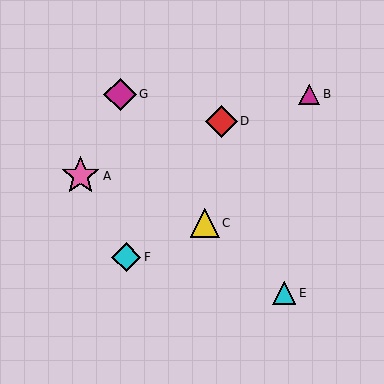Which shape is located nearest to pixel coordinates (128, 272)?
The cyan diamond (labeled F) at (126, 257) is nearest to that location.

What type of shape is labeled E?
Shape E is a cyan triangle.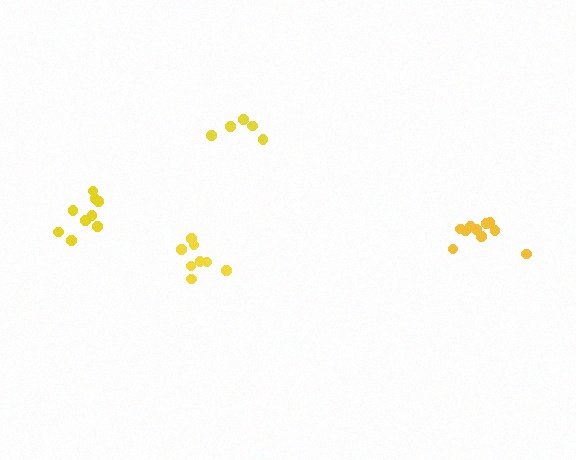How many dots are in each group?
Group 1: 9 dots, Group 2: 5 dots, Group 3: 10 dots, Group 4: 8 dots (32 total).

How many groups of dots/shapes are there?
There are 4 groups.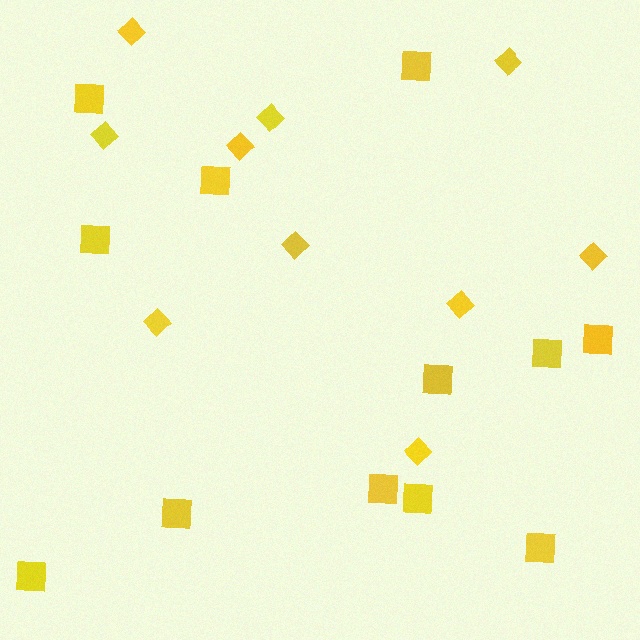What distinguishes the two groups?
There are 2 groups: one group of diamonds (10) and one group of squares (12).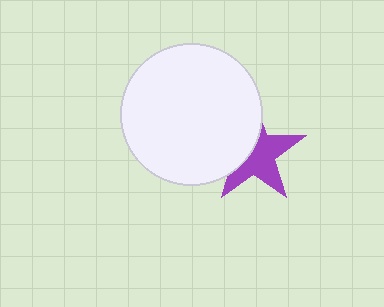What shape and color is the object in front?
The object in front is a white circle.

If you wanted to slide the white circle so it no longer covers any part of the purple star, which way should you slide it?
Slide it left — that is the most direct way to separate the two shapes.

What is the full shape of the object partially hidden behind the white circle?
The partially hidden object is a purple star.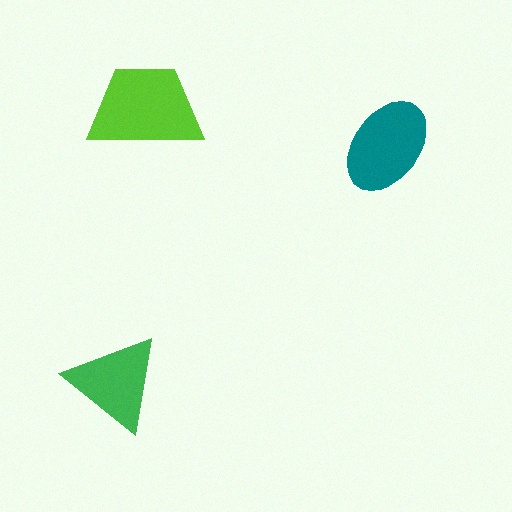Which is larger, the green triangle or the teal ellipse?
The teal ellipse.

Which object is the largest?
The lime trapezoid.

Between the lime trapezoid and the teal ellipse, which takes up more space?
The lime trapezoid.